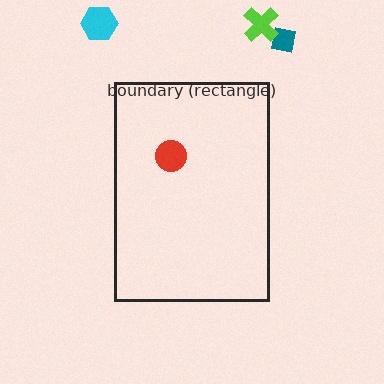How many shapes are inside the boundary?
1 inside, 3 outside.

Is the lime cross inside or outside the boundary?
Outside.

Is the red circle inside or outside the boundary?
Inside.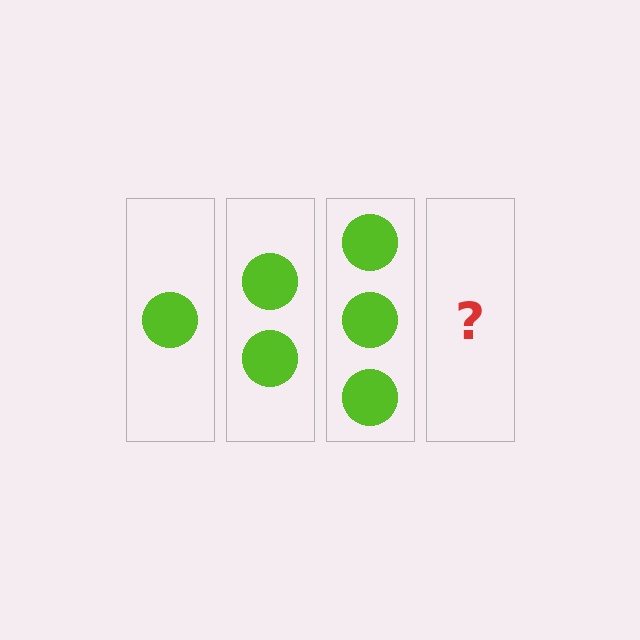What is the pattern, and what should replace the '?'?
The pattern is that each step adds one more circle. The '?' should be 4 circles.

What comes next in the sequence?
The next element should be 4 circles.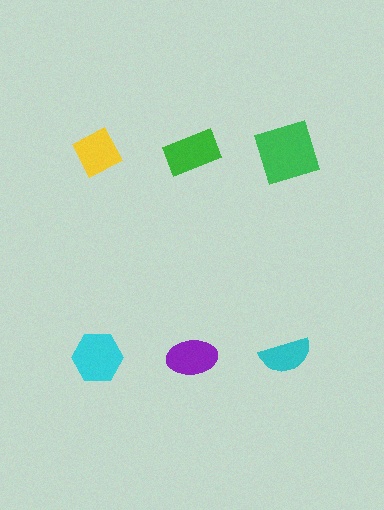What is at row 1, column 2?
A green rectangle.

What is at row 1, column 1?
A yellow diamond.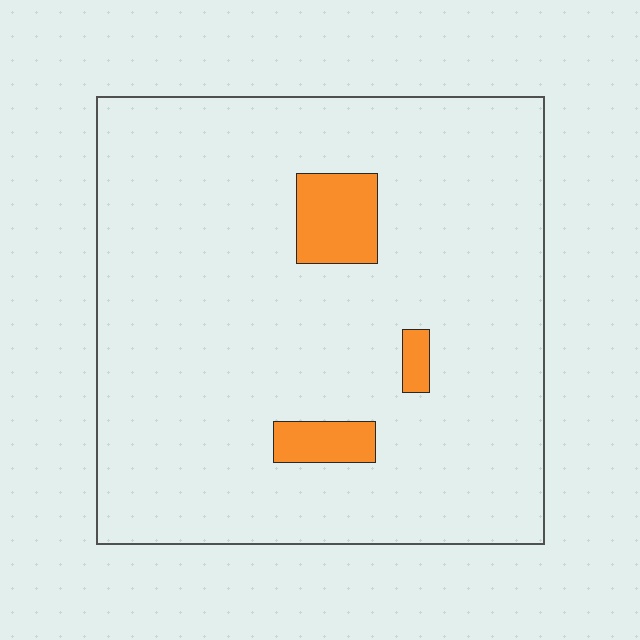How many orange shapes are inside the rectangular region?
3.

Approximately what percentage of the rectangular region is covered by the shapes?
Approximately 5%.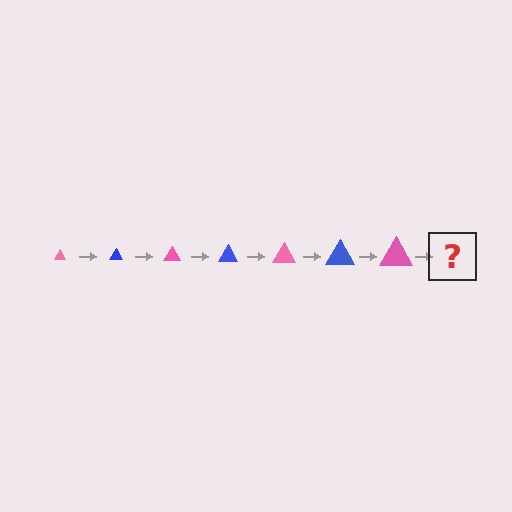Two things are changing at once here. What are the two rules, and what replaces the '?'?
The two rules are that the triangle grows larger each step and the color cycles through pink and blue. The '?' should be a blue triangle, larger than the previous one.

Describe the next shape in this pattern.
It should be a blue triangle, larger than the previous one.